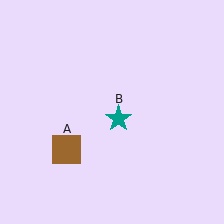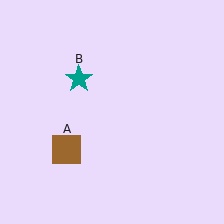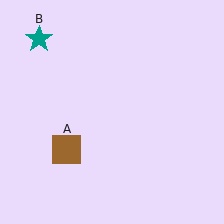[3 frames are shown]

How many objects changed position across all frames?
1 object changed position: teal star (object B).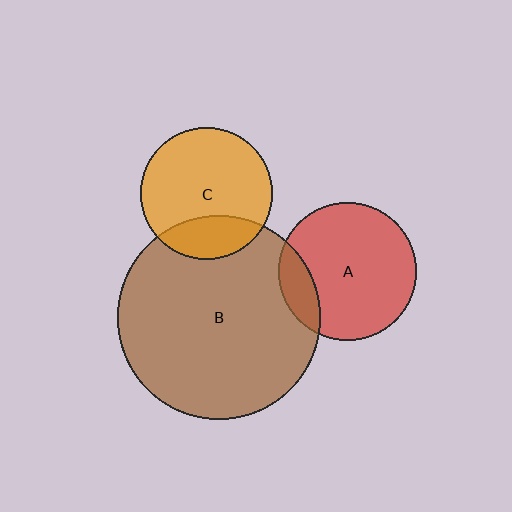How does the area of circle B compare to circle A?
Approximately 2.1 times.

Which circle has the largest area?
Circle B (brown).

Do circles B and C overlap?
Yes.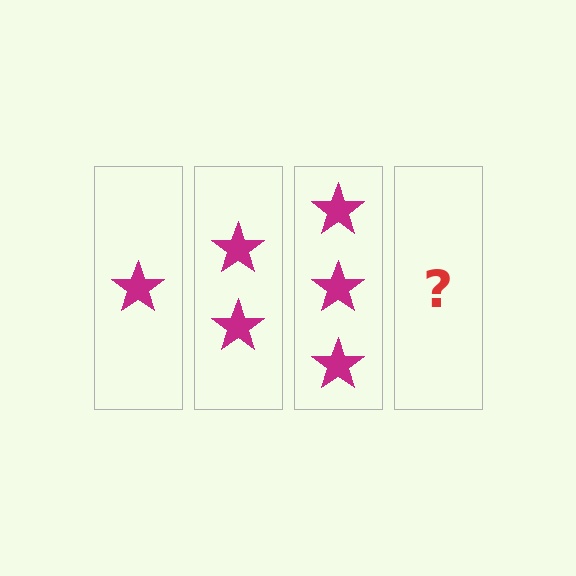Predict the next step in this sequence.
The next step is 4 stars.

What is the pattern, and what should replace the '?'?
The pattern is that each step adds one more star. The '?' should be 4 stars.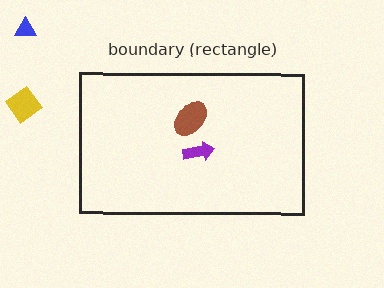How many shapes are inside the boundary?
2 inside, 2 outside.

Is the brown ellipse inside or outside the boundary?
Inside.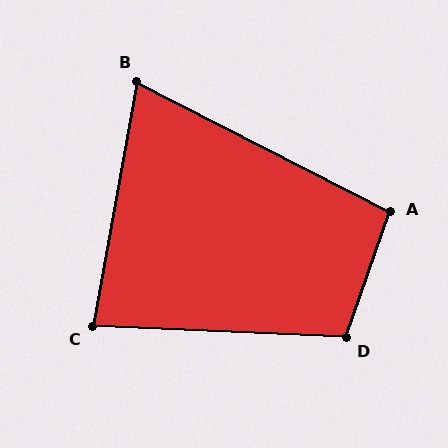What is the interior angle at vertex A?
Approximately 98 degrees (obtuse).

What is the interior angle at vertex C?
Approximately 82 degrees (acute).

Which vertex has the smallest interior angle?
B, at approximately 73 degrees.